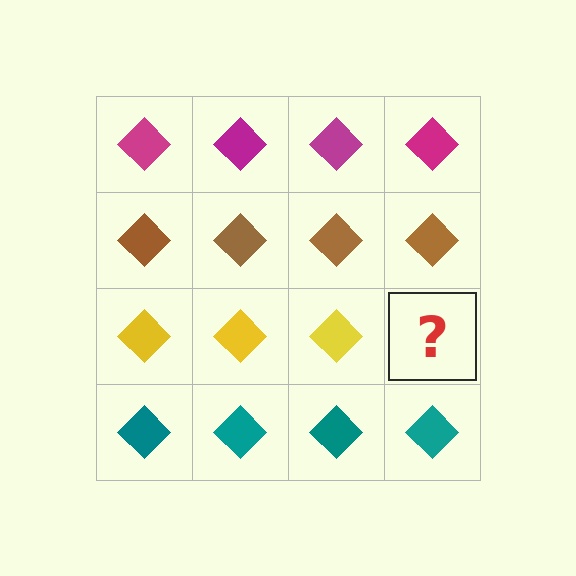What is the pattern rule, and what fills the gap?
The rule is that each row has a consistent color. The gap should be filled with a yellow diamond.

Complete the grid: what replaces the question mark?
The question mark should be replaced with a yellow diamond.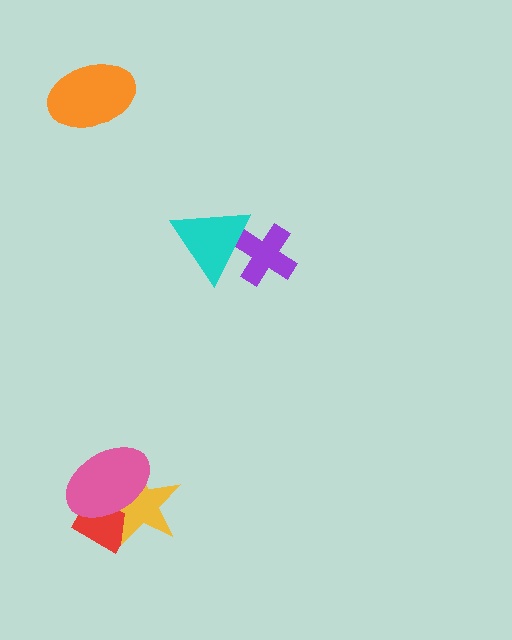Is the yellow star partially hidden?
Yes, it is partially covered by another shape.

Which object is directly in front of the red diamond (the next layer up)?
The yellow star is directly in front of the red diamond.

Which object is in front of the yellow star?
The pink ellipse is in front of the yellow star.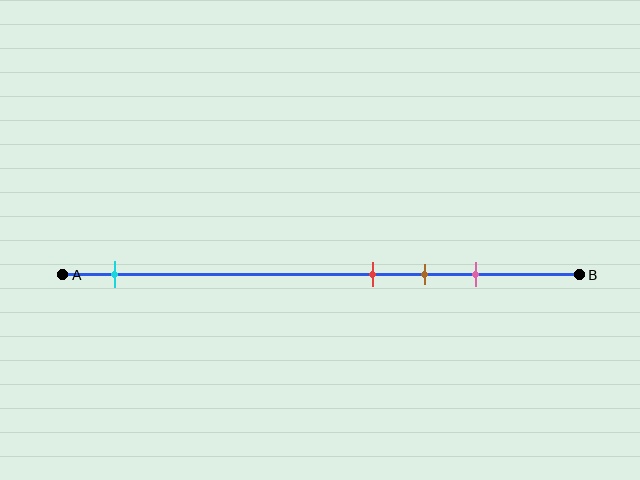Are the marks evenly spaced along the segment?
No, the marks are not evenly spaced.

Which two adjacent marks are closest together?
The red and brown marks are the closest adjacent pair.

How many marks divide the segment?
There are 4 marks dividing the segment.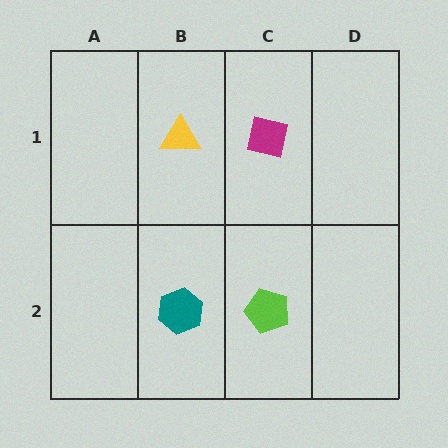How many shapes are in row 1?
2 shapes.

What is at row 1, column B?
A yellow triangle.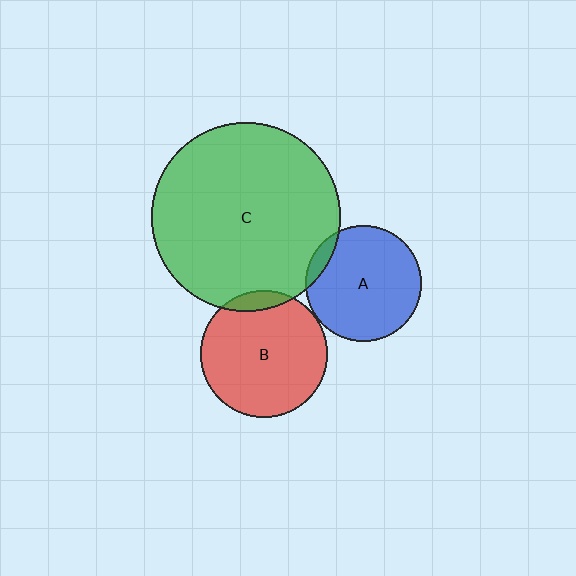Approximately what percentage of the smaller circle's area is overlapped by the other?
Approximately 10%.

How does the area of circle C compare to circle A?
Approximately 2.7 times.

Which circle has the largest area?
Circle C (green).